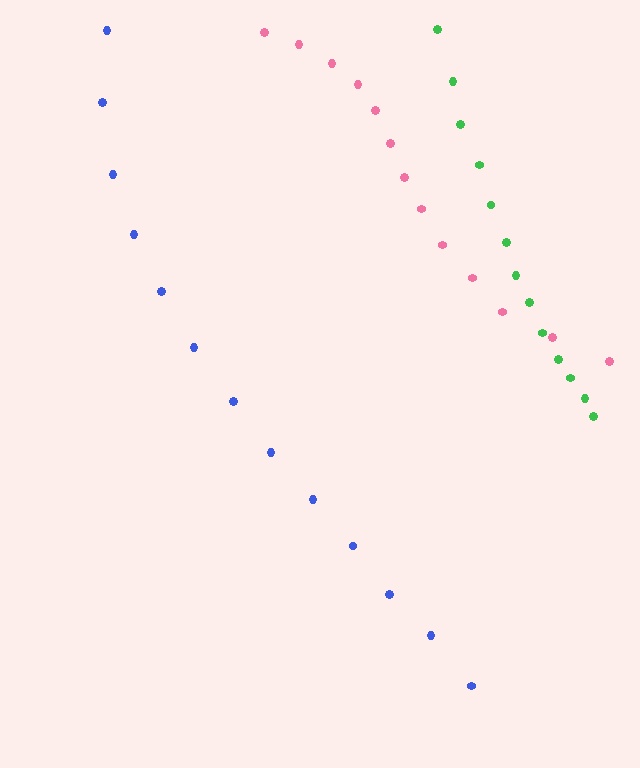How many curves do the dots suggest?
There are 3 distinct paths.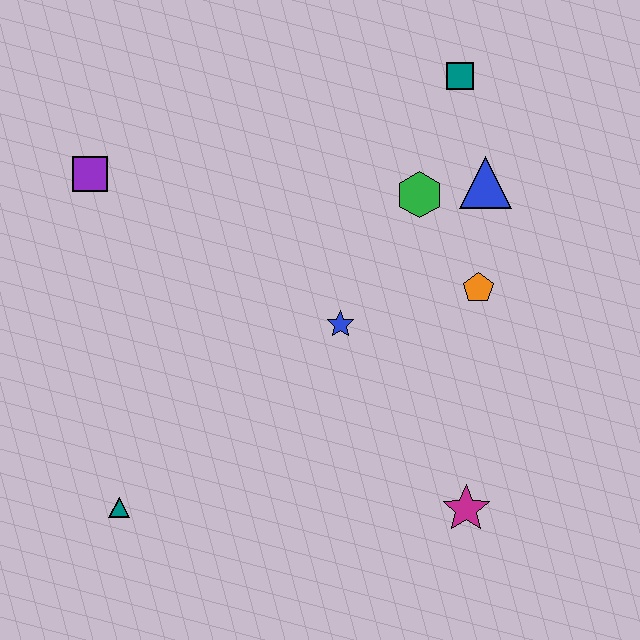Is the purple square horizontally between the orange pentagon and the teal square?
No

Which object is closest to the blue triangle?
The green hexagon is closest to the blue triangle.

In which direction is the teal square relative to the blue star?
The teal square is above the blue star.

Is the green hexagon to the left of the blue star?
No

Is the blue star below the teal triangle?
No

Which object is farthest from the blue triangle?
The teal triangle is farthest from the blue triangle.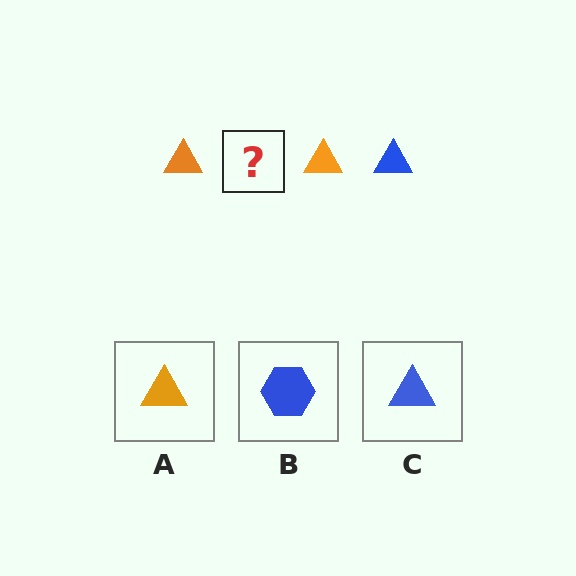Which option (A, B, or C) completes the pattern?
C.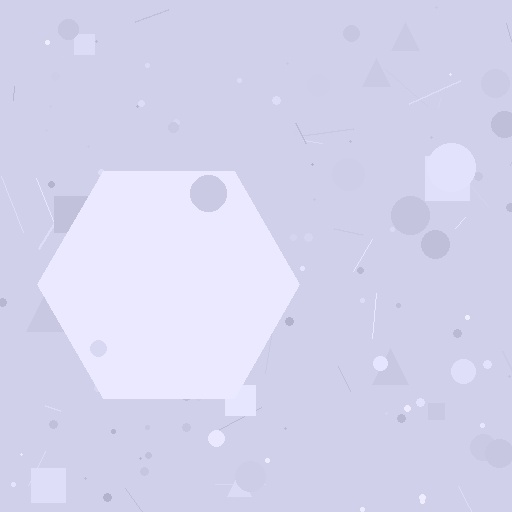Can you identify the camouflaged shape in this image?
The camouflaged shape is a hexagon.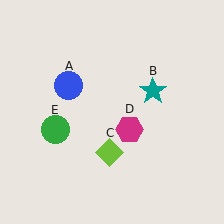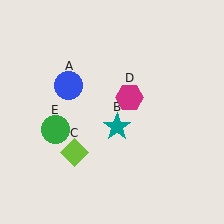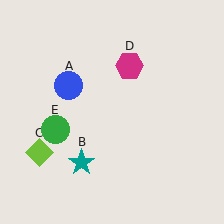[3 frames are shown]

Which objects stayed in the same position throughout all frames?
Blue circle (object A) and green circle (object E) remained stationary.